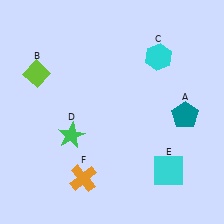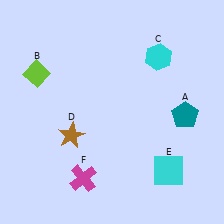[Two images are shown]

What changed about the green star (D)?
In Image 1, D is green. In Image 2, it changed to brown.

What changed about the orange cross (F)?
In Image 1, F is orange. In Image 2, it changed to magenta.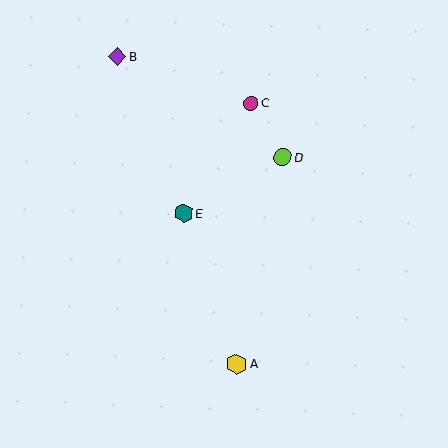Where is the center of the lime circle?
The center of the lime circle is at (283, 158).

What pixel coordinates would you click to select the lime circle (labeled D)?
Click at (283, 158) to select the lime circle D.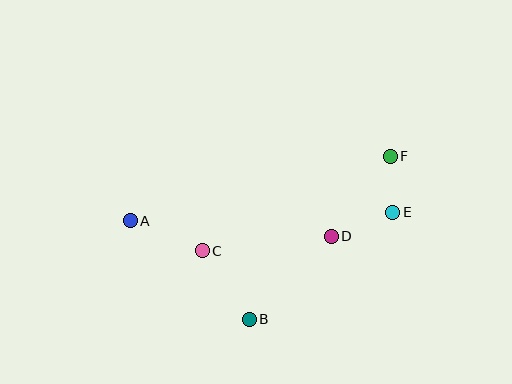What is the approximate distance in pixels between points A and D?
The distance between A and D is approximately 202 pixels.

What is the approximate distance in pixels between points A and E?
The distance between A and E is approximately 263 pixels.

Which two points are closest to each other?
Points E and F are closest to each other.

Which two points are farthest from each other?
Points A and F are farthest from each other.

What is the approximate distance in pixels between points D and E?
The distance between D and E is approximately 66 pixels.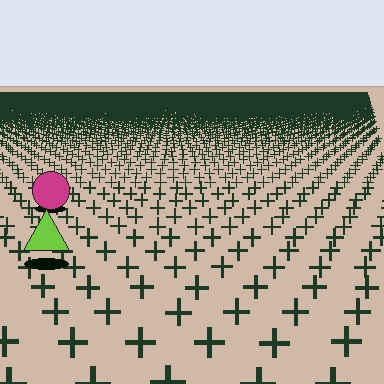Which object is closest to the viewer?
The lime triangle is closest. The texture marks near it are larger and more spread out.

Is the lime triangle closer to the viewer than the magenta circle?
Yes. The lime triangle is closer — you can tell from the texture gradient: the ground texture is coarser near it.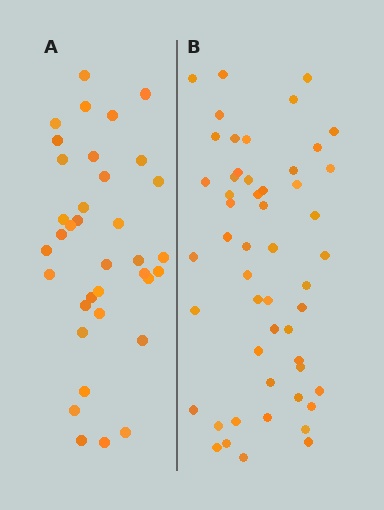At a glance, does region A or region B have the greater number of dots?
Region B (the right region) has more dots.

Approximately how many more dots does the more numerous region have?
Region B has approximately 15 more dots than region A.